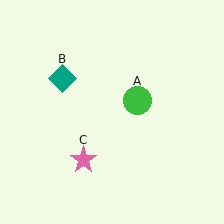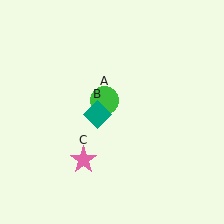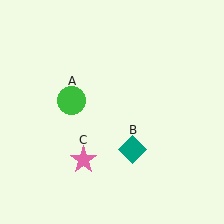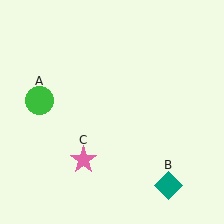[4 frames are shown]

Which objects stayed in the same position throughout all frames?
Pink star (object C) remained stationary.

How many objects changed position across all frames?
2 objects changed position: green circle (object A), teal diamond (object B).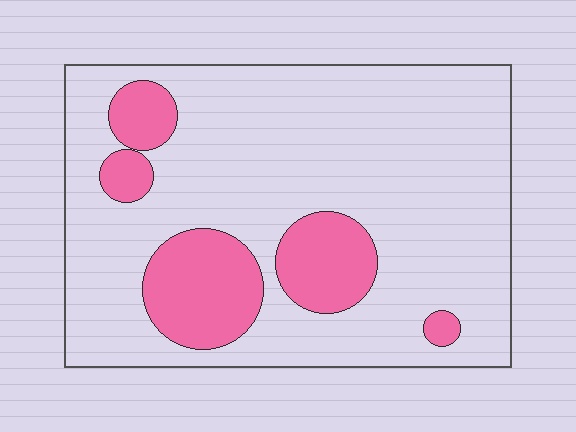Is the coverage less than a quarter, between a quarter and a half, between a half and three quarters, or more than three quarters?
Less than a quarter.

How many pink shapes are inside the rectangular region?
5.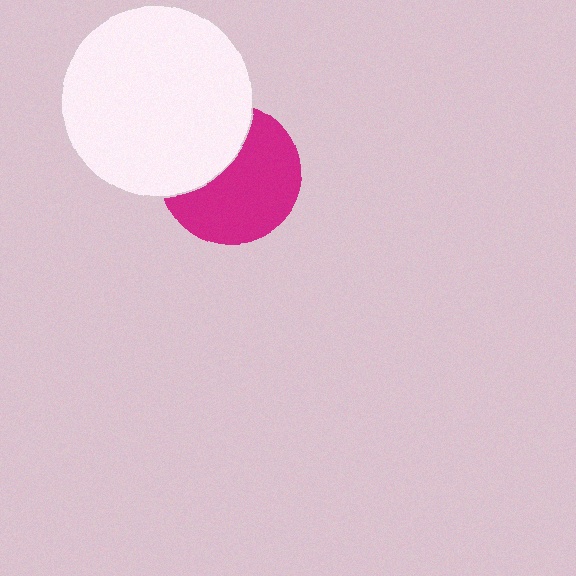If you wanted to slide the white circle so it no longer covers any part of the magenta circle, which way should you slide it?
Slide it toward the upper-left — that is the most direct way to separate the two shapes.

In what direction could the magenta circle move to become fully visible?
The magenta circle could move toward the lower-right. That would shift it out from behind the white circle entirely.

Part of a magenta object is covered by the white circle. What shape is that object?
It is a circle.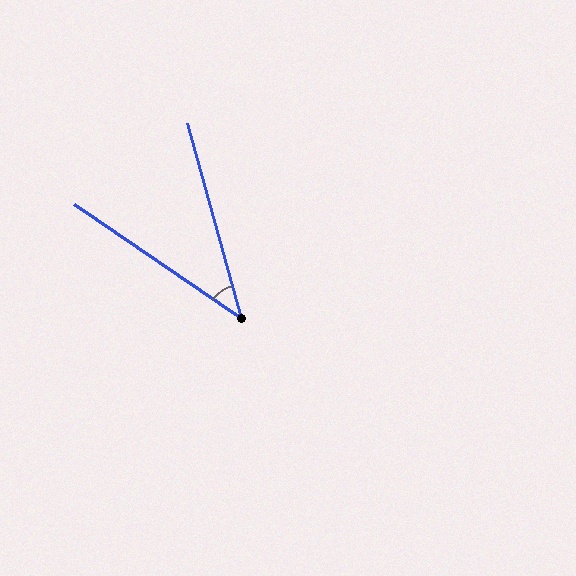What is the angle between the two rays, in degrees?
Approximately 40 degrees.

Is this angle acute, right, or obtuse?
It is acute.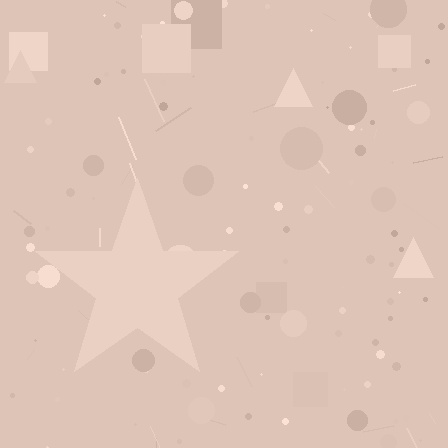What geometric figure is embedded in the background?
A star is embedded in the background.